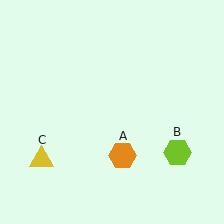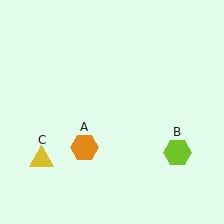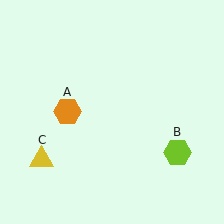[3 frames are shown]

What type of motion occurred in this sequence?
The orange hexagon (object A) rotated clockwise around the center of the scene.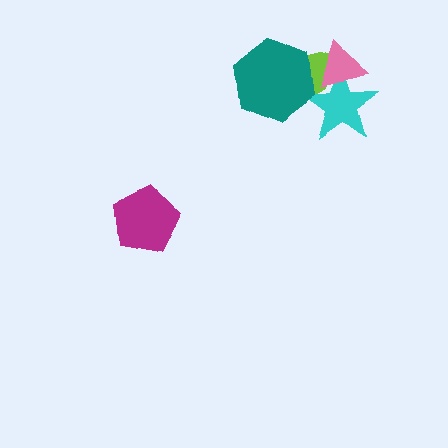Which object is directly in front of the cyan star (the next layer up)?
The teal hexagon is directly in front of the cyan star.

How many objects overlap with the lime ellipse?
3 objects overlap with the lime ellipse.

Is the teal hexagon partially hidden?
No, no other shape covers it.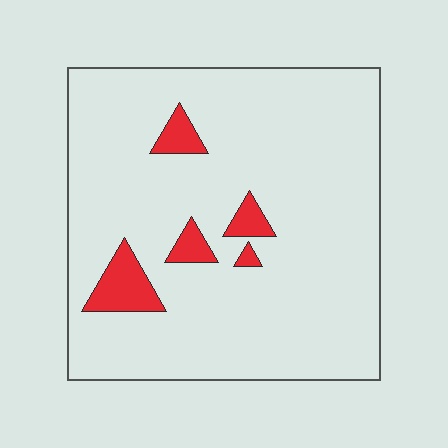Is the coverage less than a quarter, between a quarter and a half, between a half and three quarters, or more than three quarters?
Less than a quarter.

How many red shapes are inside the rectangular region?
5.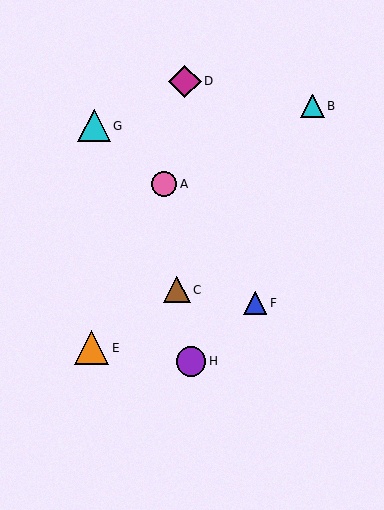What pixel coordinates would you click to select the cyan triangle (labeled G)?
Click at (94, 126) to select the cyan triangle G.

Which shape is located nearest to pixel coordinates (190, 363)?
The purple circle (labeled H) at (191, 361) is nearest to that location.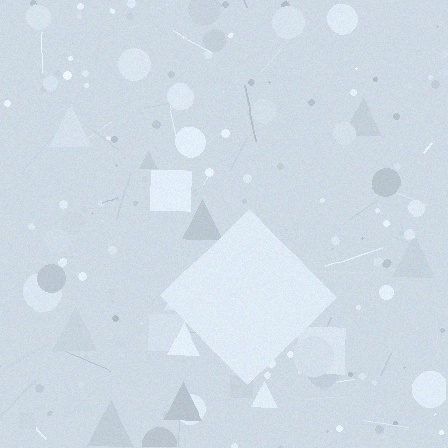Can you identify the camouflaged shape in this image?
The camouflaged shape is a diamond.